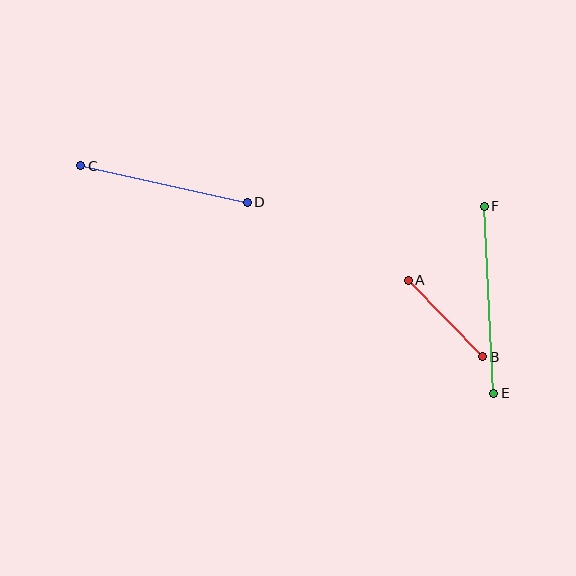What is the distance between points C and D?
The distance is approximately 171 pixels.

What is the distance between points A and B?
The distance is approximately 107 pixels.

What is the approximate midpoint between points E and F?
The midpoint is at approximately (489, 300) pixels.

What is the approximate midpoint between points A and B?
The midpoint is at approximately (445, 319) pixels.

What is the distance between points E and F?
The distance is approximately 187 pixels.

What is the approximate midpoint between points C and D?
The midpoint is at approximately (164, 184) pixels.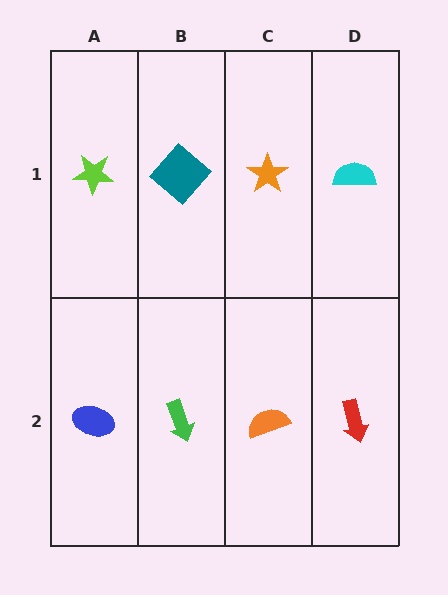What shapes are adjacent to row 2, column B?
A teal diamond (row 1, column B), a blue ellipse (row 2, column A), an orange semicircle (row 2, column C).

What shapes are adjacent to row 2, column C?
An orange star (row 1, column C), a green arrow (row 2, column B), a red arrow (row 2, column D).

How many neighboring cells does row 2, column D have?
2.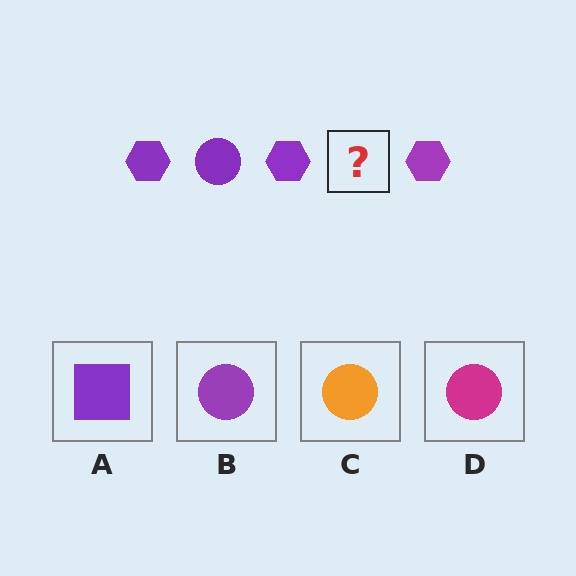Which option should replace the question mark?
Option B.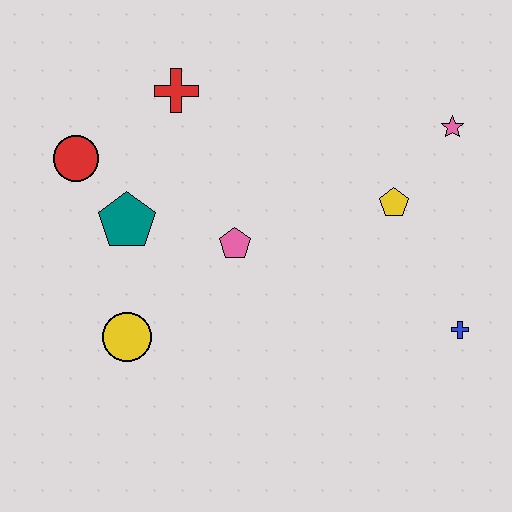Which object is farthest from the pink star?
The yellow circle is farthest from the pink star.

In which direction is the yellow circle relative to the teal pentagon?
The yellow circle is below the teal pentagon.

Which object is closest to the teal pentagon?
The red circle is closest to the teal pentagon.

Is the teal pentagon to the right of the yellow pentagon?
No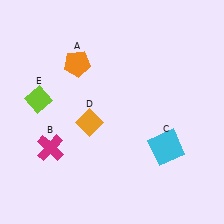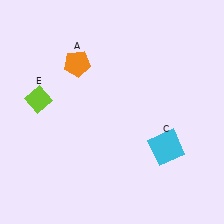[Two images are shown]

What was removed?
The orange diamond (D), the magenta cross (B) were removed in Image 2.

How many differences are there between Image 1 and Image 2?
There are 2 differences between the two images.